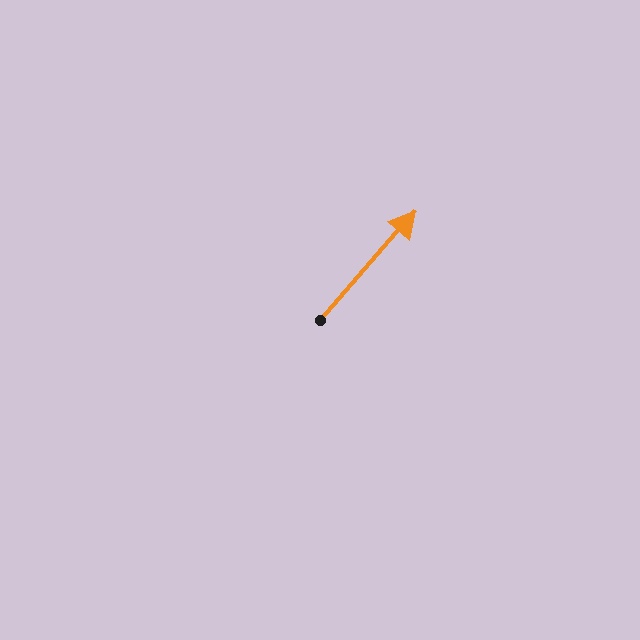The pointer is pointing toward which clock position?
Roughly 1 o'clock.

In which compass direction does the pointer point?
Northeast.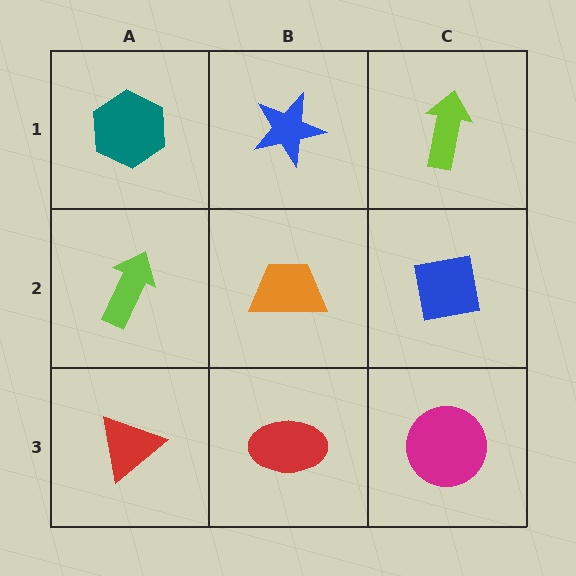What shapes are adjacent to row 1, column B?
An orange trapezoid (row 2, column B), a teal hexagon (row 1, column A), a lime arrow (row 1, column C).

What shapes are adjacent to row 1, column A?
A lime arrow (row 2, column A), a blue star (row 1, column B).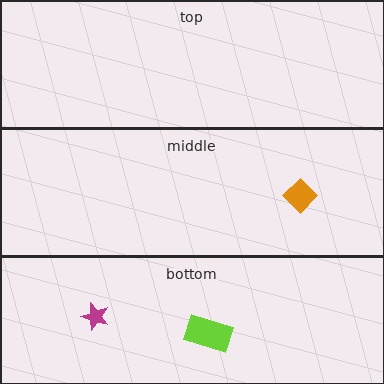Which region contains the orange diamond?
The middle region.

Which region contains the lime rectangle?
The bottom region.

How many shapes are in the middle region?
1.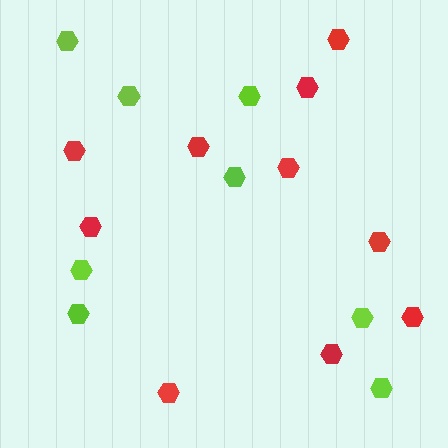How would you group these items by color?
There are 2 groups: one group of red hexagons (10) and one group of lime hexagons (8).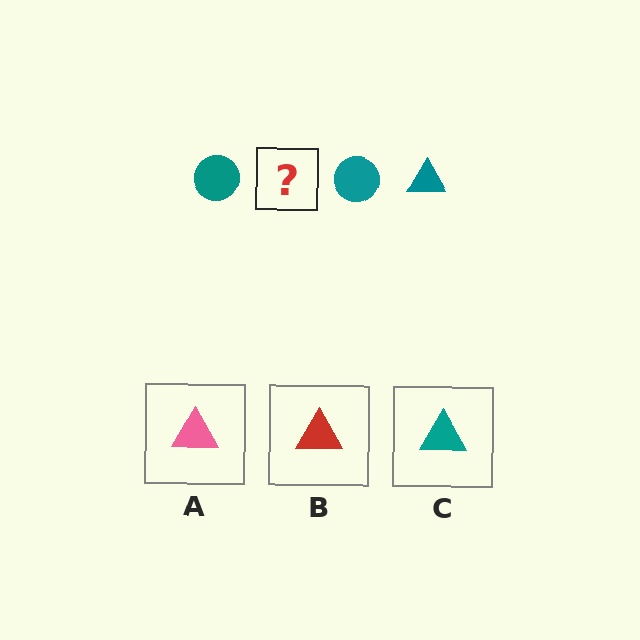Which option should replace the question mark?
Option C.